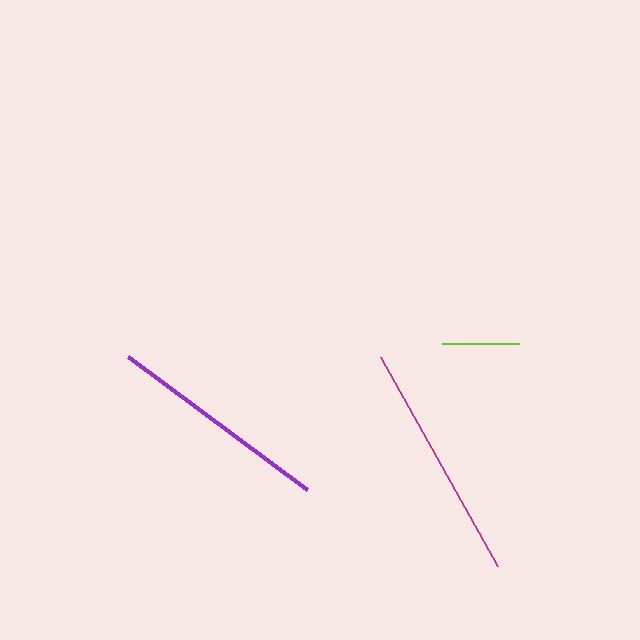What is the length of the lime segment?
The lime segment is approximately 77 pixels long.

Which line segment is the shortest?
The lime line is the shortest at approximately 77 pixels.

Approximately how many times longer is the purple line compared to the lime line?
The purple line is approximately 2.9 times the length of the lime line.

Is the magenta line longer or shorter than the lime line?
The magenta line is longer than the lime line.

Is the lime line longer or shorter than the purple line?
The purple line is longer than the lime line.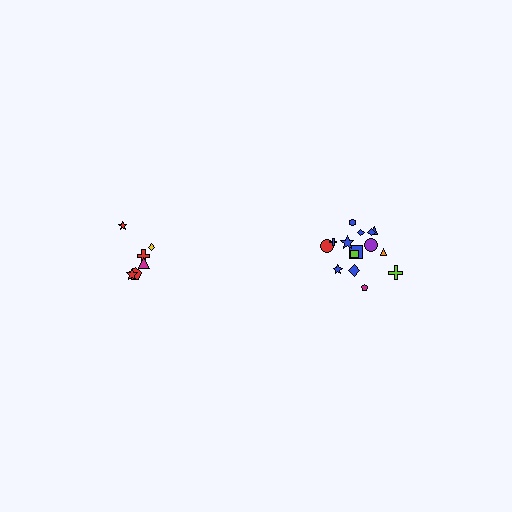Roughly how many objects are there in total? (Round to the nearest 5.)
Roughly 20 objects in total.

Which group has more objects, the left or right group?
The right group.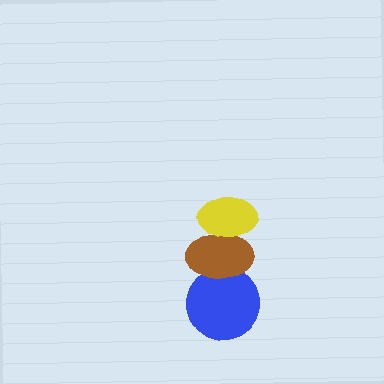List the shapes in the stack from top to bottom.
From top to bottom: the yellow ellipse, the brown ellipse, the blue circle.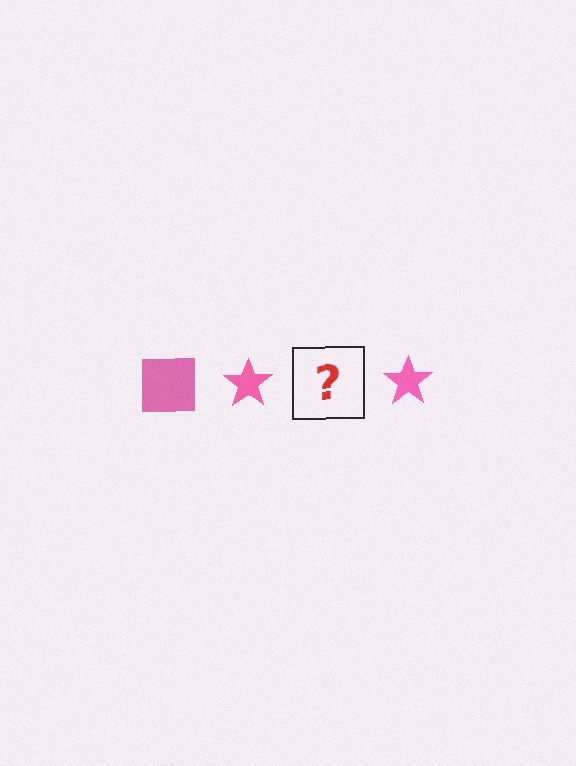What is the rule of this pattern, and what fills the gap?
The rule is that the pattern cycles through square, star shapes in pink. The gap should be filled with a pink square.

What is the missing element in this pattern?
The missing element is a pink square.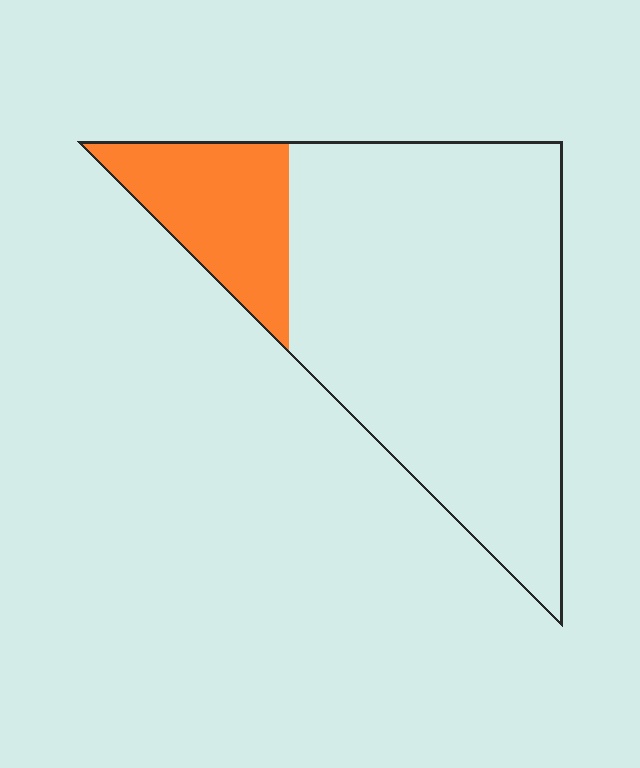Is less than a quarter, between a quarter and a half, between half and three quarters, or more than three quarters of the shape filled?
Less than a quarter.